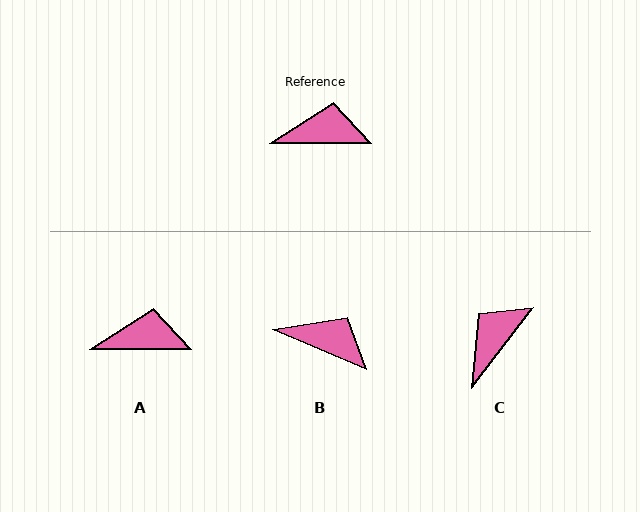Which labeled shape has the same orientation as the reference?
A.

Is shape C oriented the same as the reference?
No, it is off by about 53 degrees.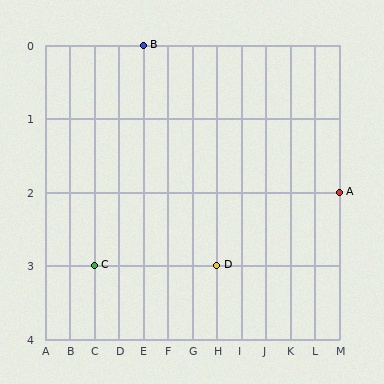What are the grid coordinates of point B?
Point B is at grid coordinates (E, 0).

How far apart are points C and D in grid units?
Points C and D are 5 columns apart.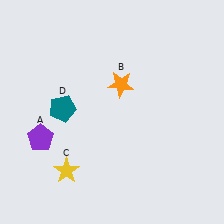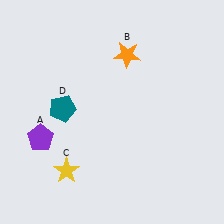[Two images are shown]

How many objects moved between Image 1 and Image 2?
1 object moved between the two images.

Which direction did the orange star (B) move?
The orange star (B) moved up.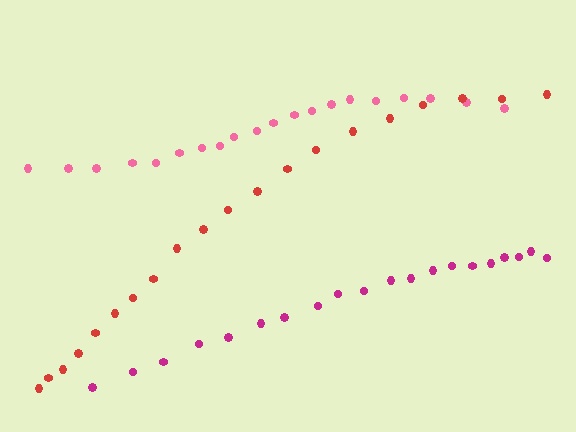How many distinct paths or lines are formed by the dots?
There are 3 distinct paths.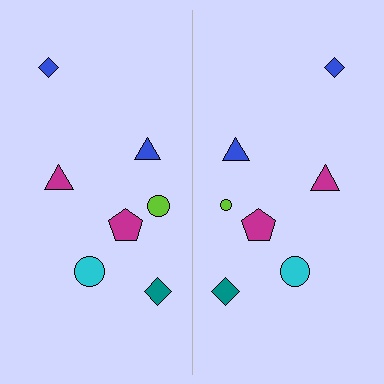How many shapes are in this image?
There are 14 shapes in this image.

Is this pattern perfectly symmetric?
No, the pattern is not perfectly symmetric. The lime circle on the right side has a different size than its mirror counterpart.